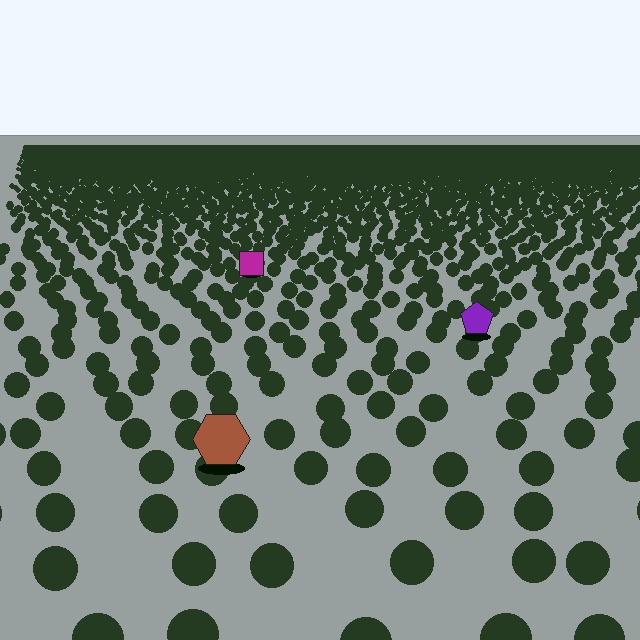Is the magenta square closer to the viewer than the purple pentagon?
No. The purple pentagon is closer — you can tell from the texture gradient: the ground texture is coarser near it.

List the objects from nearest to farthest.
From nearest to farthest: the brown hexagon, the purple pentagon, the magenta square.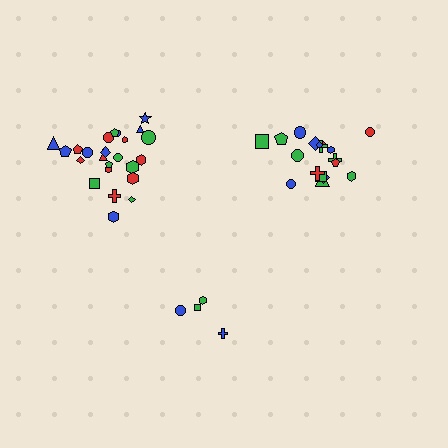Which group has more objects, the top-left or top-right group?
The top-left group.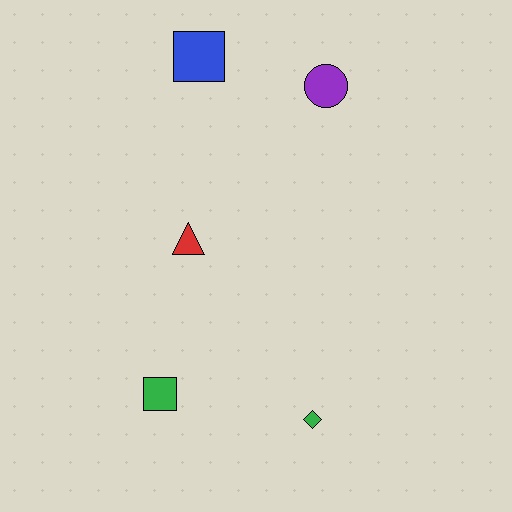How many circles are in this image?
There is 1 circle.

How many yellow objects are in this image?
There are no yellow objects.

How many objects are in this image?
There are 5 objects.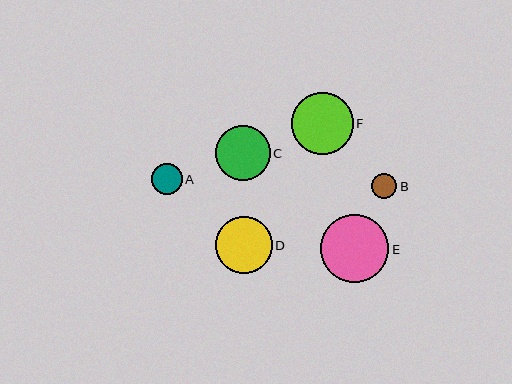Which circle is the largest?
Circle E is the largest with a size of approximately 68 pixels.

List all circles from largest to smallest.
From largest to smallest: E, F, D, C, A, B.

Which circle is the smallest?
Circle B is the smallest with a size of approximately 25 pixels.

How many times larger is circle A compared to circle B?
Circle A is approximately 1.2 times the size of circle B.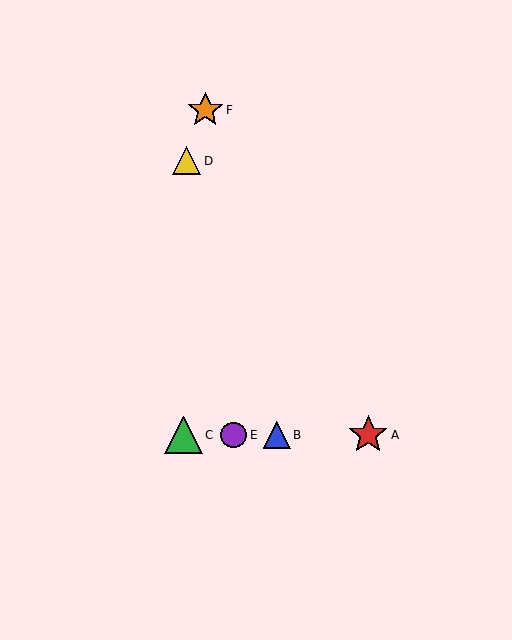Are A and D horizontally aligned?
No, A is at y≈435 and D is at y≈161.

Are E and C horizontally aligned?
Yes, both are at y≈435.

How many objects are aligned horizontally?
4 objects (A, B, C, E) are aligned horizontally.